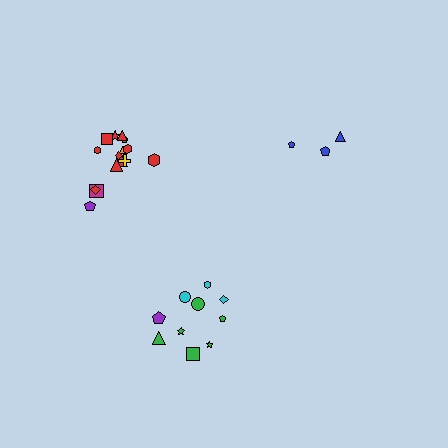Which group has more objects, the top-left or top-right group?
The top-left group.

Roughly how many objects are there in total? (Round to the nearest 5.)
Roughly 30 objects in total.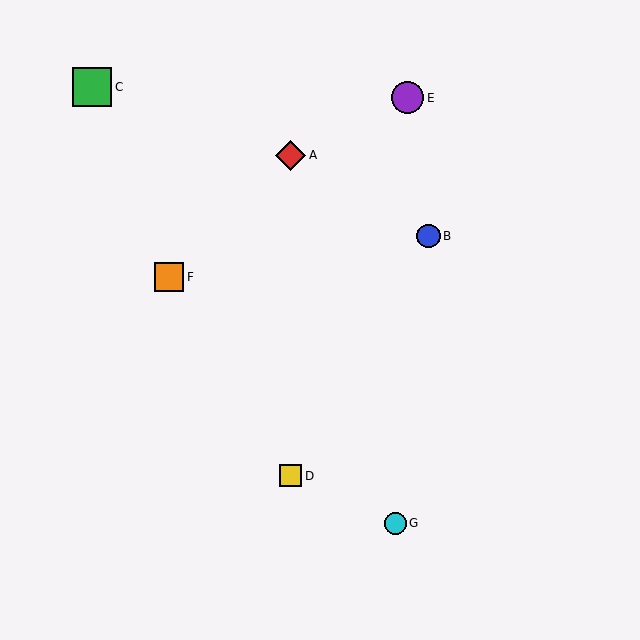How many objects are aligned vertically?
2 objects (A, D) are aligned vertically.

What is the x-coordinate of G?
Object G is at x≈395.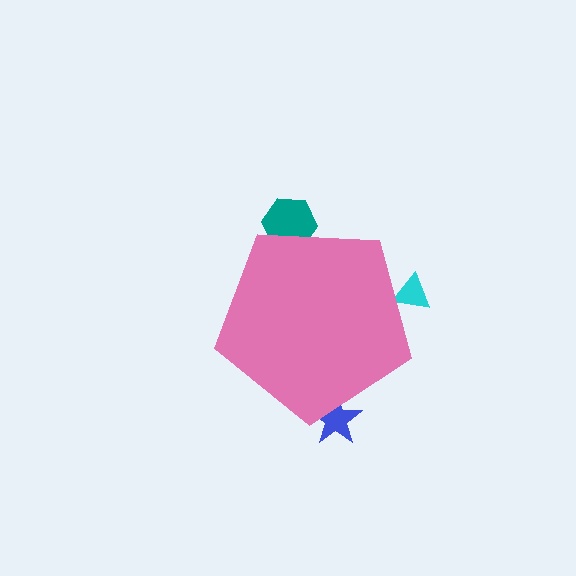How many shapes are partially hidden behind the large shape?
3 shapes are partially hidden.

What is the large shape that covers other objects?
A pink pentagon.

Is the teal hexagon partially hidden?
Yes, the teal hexagon is partially hidden behind the pink pentagon.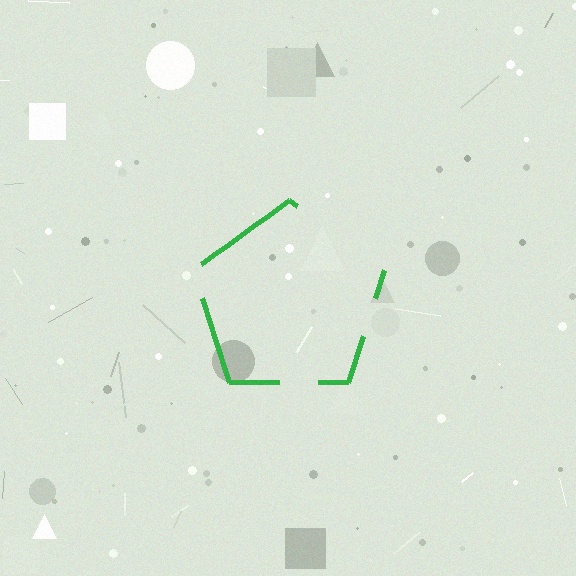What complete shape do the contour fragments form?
The contour fragments form a pentagon.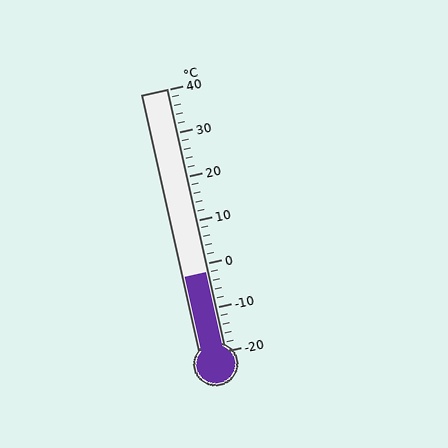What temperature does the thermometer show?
The thermometer shows approximately -2°C.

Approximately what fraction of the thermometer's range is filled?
The thermometer is filled to approximately 30% of its range.